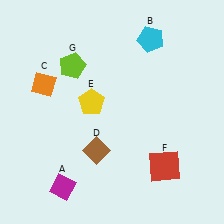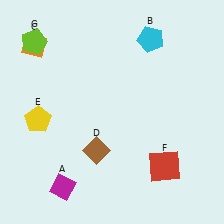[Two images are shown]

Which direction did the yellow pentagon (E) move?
The yellow pentagon (E) moved left.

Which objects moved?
The objects that moved are: the orange diamond (C), the yellow pentagon (E), the lime pentagon (G).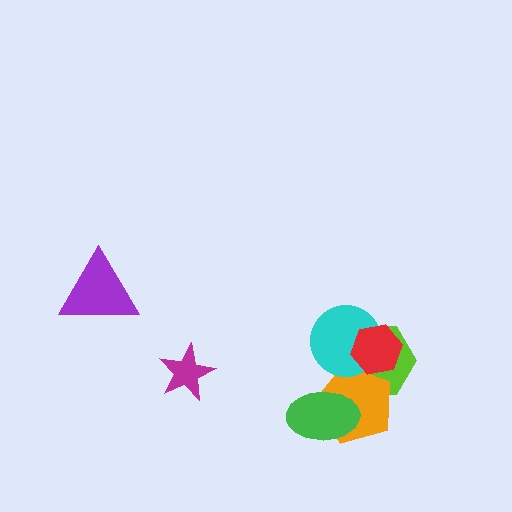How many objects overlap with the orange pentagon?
4 objects overlap with the orange pentagon.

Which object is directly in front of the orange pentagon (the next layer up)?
The cyan circle is directly in front of the orange pentagon.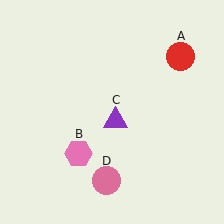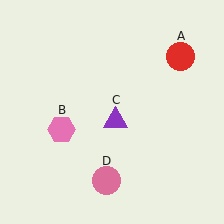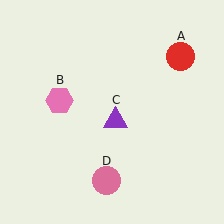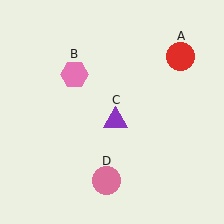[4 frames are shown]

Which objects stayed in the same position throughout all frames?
Red circle (object A) and purple triangle (object C) and pink circle (object D) remained stationary.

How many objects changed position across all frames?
1 object changed position: pink hexagon (object B).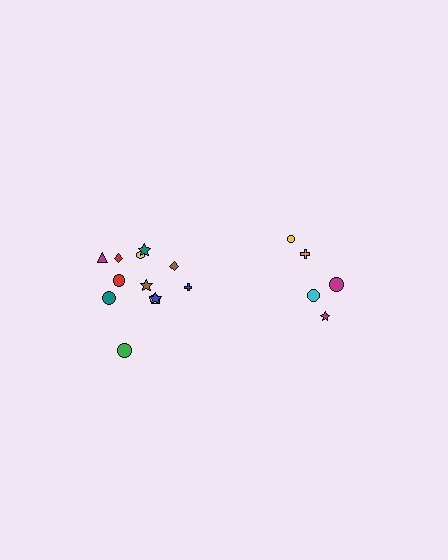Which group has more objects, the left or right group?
The left group.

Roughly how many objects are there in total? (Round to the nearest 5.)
Roughly 15 objects in total.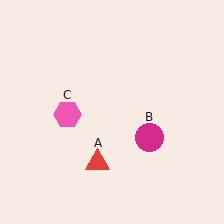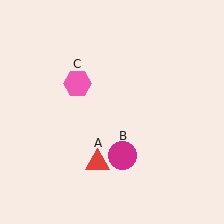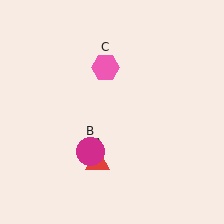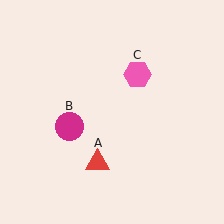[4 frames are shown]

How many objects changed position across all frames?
2 objects changed position: magenta circle (object B), pink hexagon (object C).